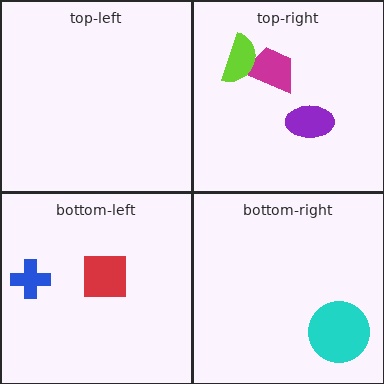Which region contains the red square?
The bottom-left region.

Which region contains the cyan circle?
The bottom-right region.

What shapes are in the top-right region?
The magenta trapezoid, the lime semicircle, the purple ellipse.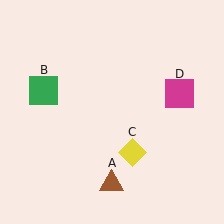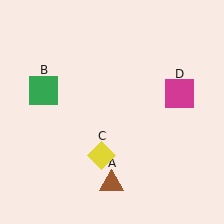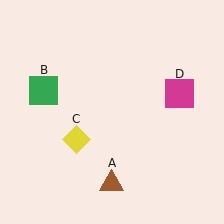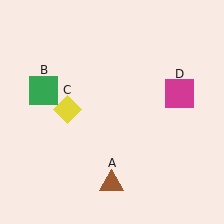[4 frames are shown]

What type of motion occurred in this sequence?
The yellow diamond (object C) rotated clockwise around the center of the scene.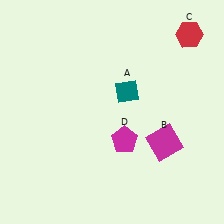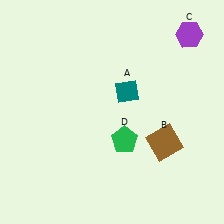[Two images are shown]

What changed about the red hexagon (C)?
In Image 1, C is red. In Image 2, it changed to purple.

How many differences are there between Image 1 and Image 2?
There are 3 differences between the two images.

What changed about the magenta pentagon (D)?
In Image 1, D is magenta. In Image 2, it changed to green.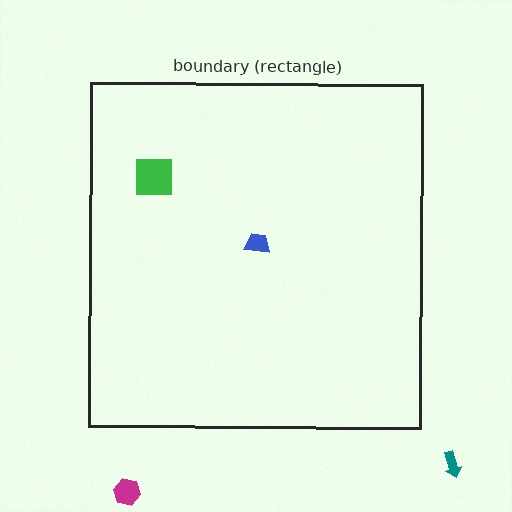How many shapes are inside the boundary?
2 inside, 2 outside.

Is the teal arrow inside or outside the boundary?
Outside.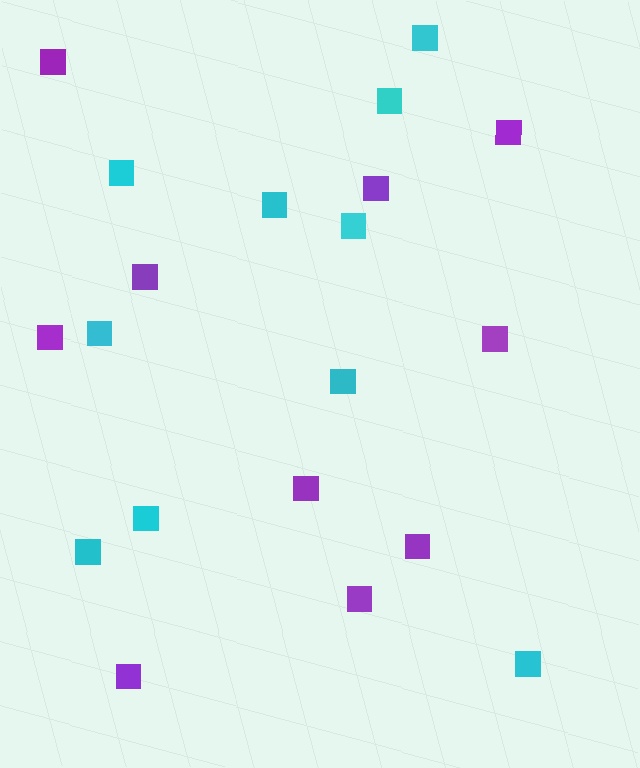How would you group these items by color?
There are 2 groups: one group of purple squares (10) and one group of cyan squares (10).